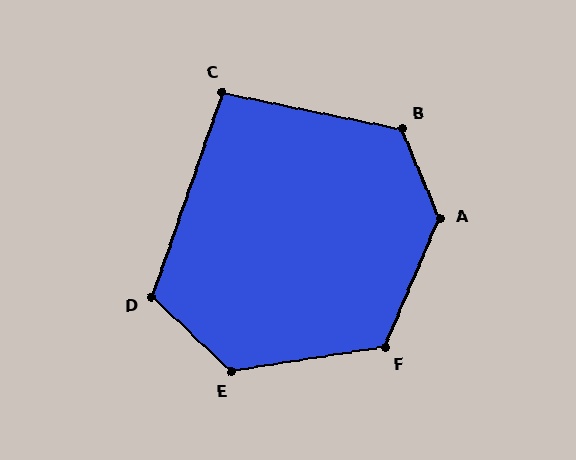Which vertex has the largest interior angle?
A, at approximately 134 degrees.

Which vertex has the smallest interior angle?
C, at approximately 98 degrees.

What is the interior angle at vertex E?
Approximately 128 degrees (obtuse).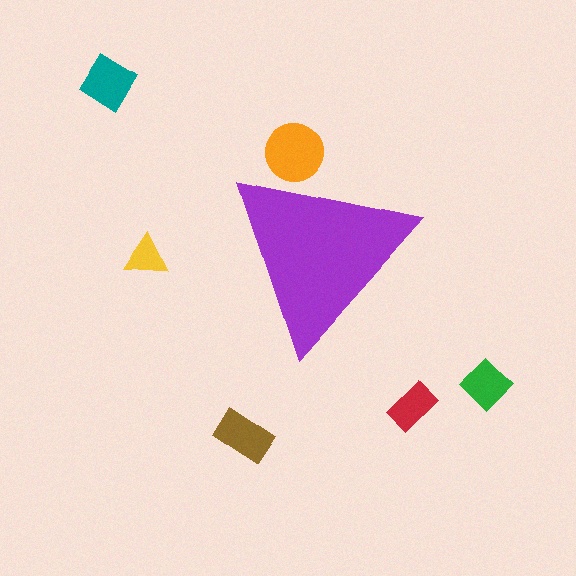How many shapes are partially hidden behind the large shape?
1 shape is partially hidden.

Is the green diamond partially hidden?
No, the green diamond is fully visible.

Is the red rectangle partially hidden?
No, the red rectangle is fully visible.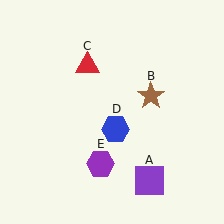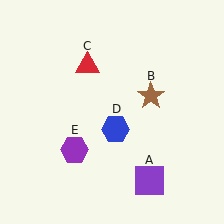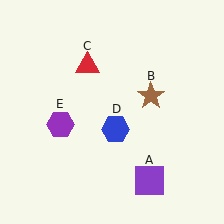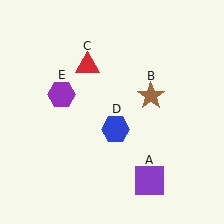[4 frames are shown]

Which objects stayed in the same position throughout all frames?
Purple square (object A) and brown star (object B) and red triangle (object C) and blue hexagon (object D) remained stationary.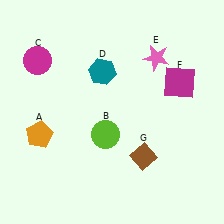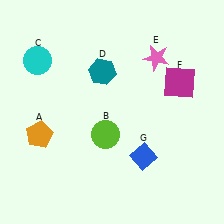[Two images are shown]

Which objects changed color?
C changed from magenta to cyan. G changed from brown to blue.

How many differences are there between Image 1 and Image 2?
There are 2 differences between the two images.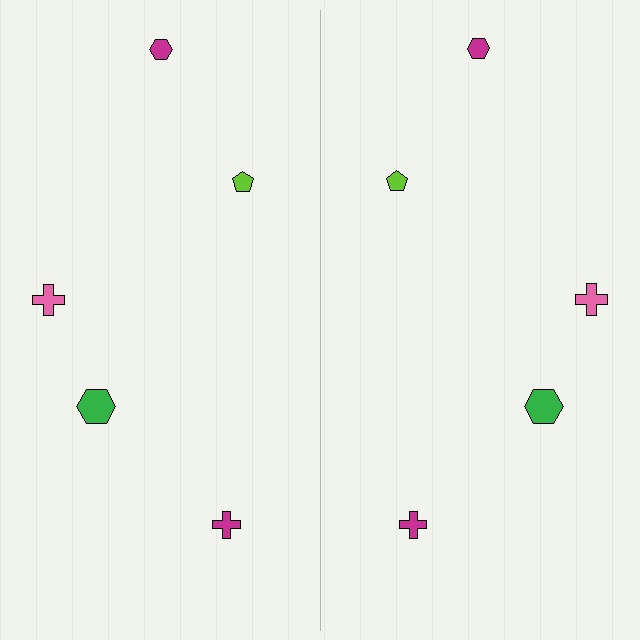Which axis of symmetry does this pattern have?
The pattern has a vertical axis of symmetry running through the center of the image.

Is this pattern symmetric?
Yes, this pattern has bilateral (reflection) symmetry.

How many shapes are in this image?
There are 10 shapes in this image.